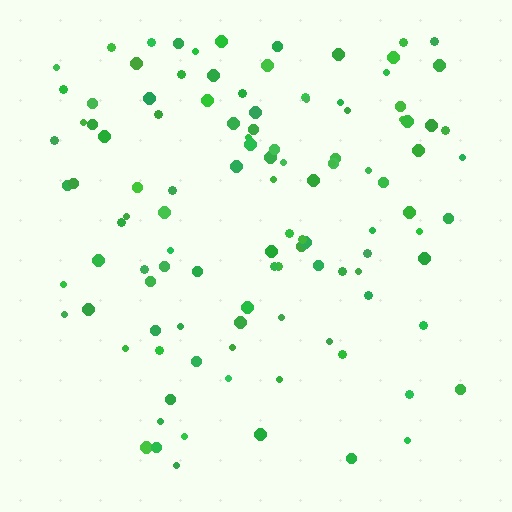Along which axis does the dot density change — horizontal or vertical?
Vertical.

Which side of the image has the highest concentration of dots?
The top.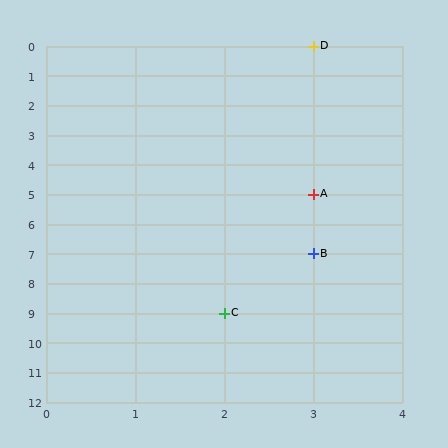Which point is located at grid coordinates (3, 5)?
Point A is at (3, 5).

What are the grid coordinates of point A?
Point A is at grid coordinates (3, 5).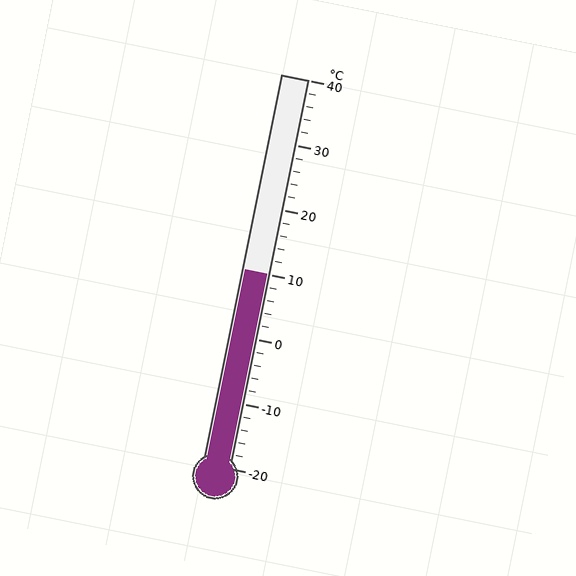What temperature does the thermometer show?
The thermometer shows approximately 10°C.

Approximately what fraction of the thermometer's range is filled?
The thermometer is filled to approximately 50% of its range.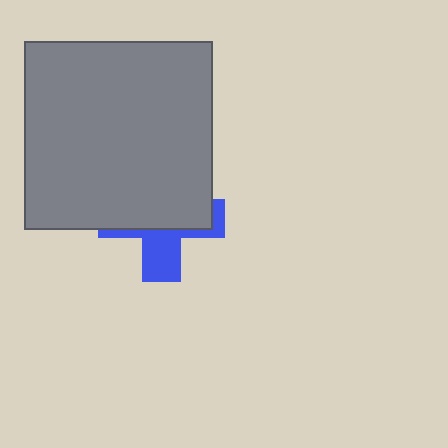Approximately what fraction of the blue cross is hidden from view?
Roughly 62% of the blue cross is hidden behind the gray square.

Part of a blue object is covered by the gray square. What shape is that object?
It is a cross.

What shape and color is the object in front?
The object in front is a gray square.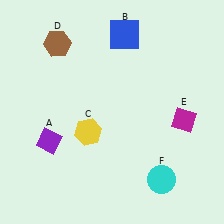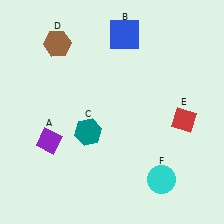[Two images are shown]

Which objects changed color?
C changed from yellow to teal. E changed from magenta to red.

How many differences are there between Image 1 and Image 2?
There are 2 differences between the two images.